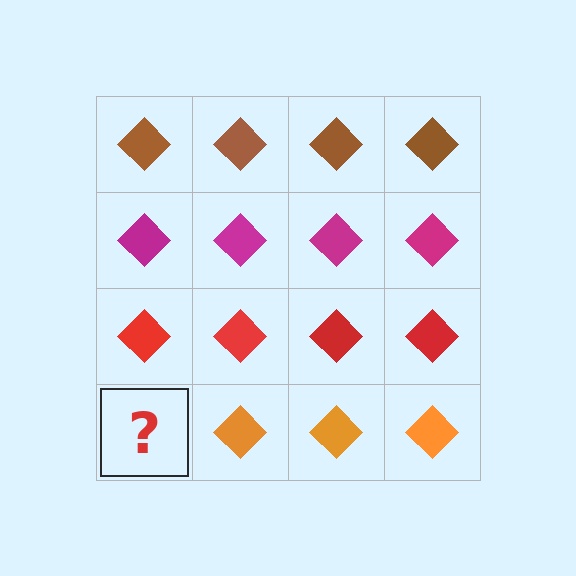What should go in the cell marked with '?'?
The missing cell should contain an orange diamond.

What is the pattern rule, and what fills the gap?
The rule is that each row has a consistent color. The gap should be filled with an orange diamond.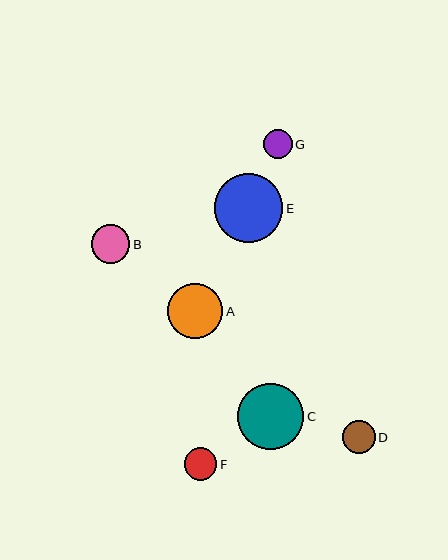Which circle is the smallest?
Circle G is the smallest with a size of approximately 29 pixels.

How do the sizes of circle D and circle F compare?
Circle D and circle F are approximately the same size.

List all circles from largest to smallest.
From largest to smallest: E, C, A, B, D, F, G.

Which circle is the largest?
Circle E is the largest with a size of approximately 69 pixels.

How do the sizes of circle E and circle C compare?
Circle E and circle C are approximately the same size.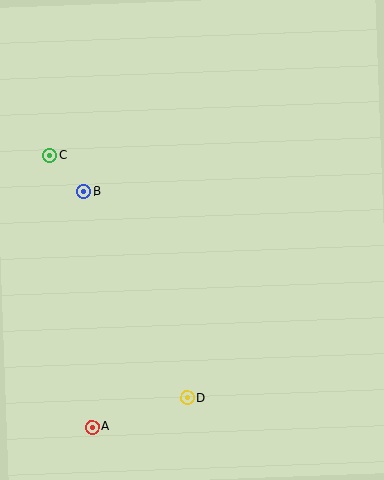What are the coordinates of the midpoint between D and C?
The midpoint between D and C is at (118, 277).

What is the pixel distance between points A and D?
The distance between A and D is 99 pixels.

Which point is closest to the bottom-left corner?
Point A is closest to the bottom-left corner.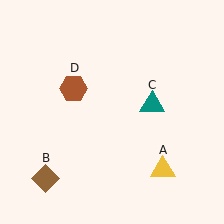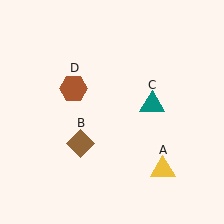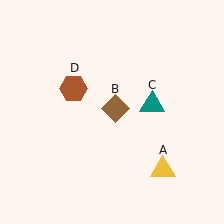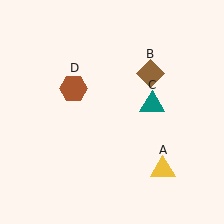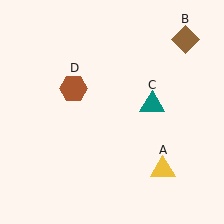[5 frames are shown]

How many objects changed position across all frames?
1 object changed position: brown diamond (object B).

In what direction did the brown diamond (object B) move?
The brown diamond (object B) moved up and to the right.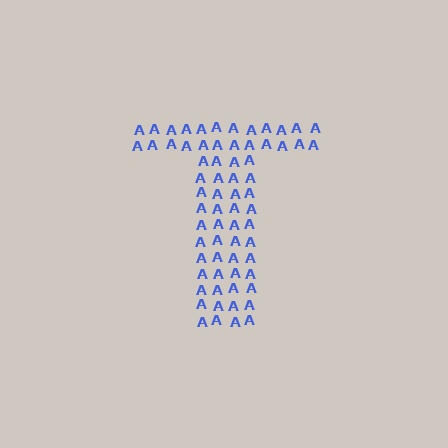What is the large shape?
The large shape is the letter T.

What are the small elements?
The small elements are letter A's.